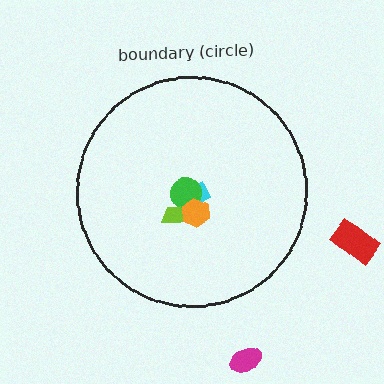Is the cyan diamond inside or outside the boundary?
Inside.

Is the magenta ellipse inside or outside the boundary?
Outside.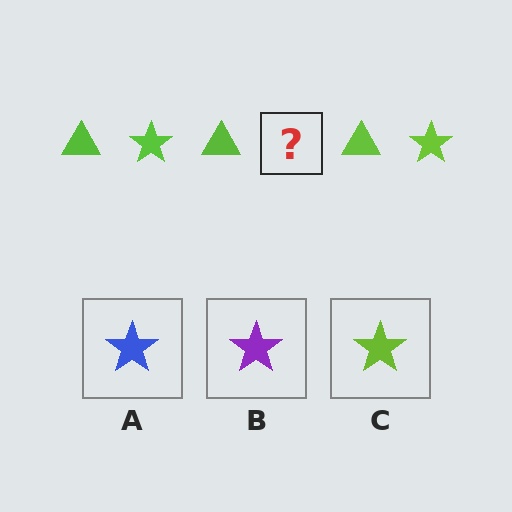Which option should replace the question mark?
Option C.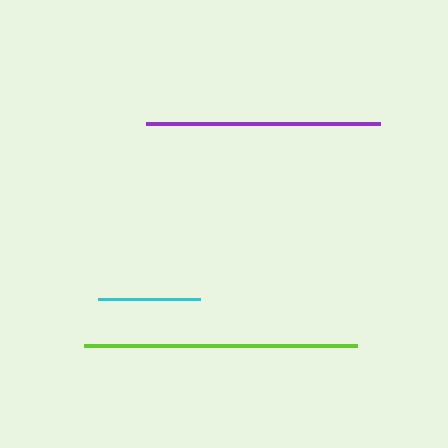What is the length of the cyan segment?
The cyan segment is approximately 101 pixels long.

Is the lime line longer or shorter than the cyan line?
The lime line is longer than the cyan line.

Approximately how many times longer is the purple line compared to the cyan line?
The purple line is approximately 2.3 times the length of the cyan line.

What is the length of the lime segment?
The lime segment is approximately 273 pixels long.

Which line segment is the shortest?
The cyan line is the shortest at approximately 101 pixels.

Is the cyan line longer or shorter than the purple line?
The purple line is longer than the cyan line.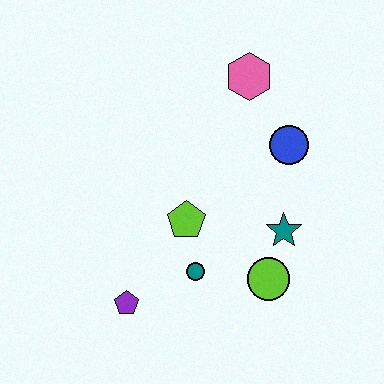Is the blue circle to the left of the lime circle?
No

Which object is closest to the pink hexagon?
The blue circle is closest to the pink hexagon.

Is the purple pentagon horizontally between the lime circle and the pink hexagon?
No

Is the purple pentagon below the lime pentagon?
Yes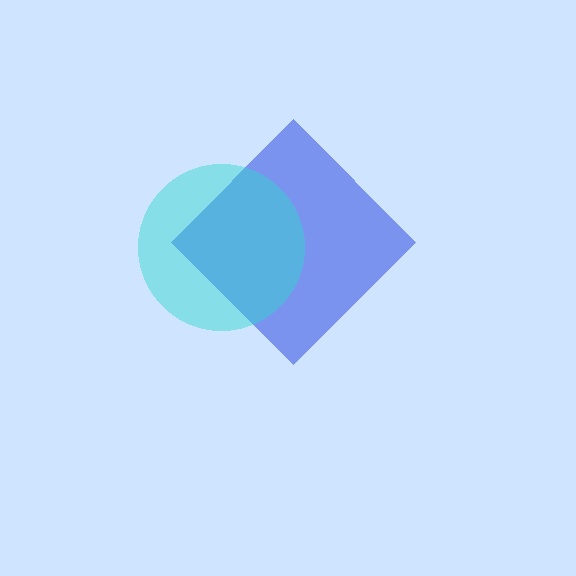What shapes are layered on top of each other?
The layered shapes are: a blue diamond, a cyan circle.